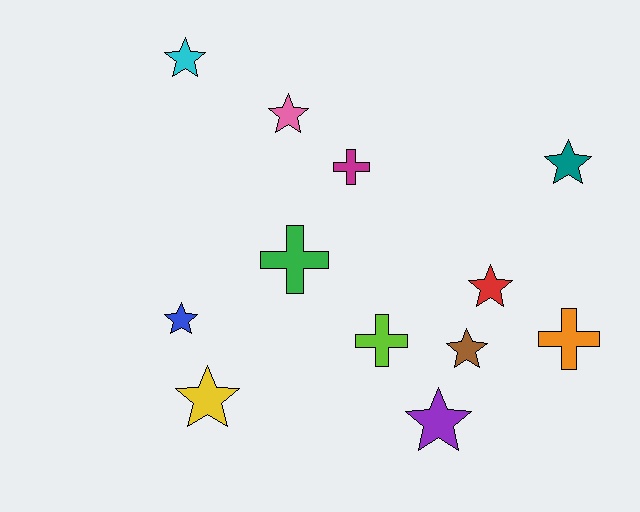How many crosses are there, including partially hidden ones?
There are 4 crosses.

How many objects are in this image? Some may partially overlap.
There are 12 objects.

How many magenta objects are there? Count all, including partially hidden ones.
There is 1 magenta object.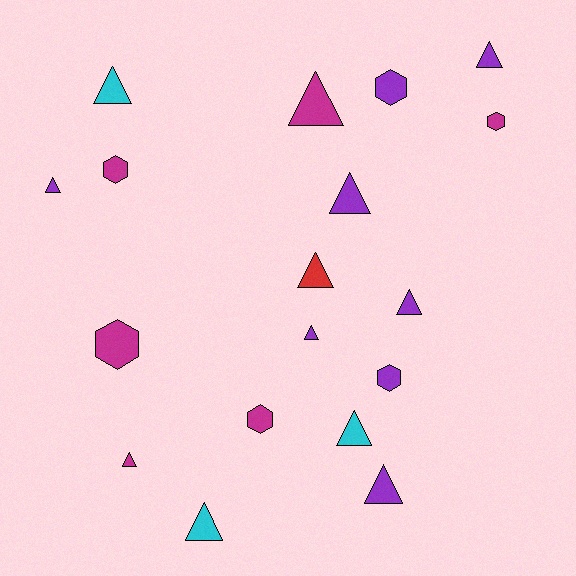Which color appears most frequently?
Purple, with 8 objects.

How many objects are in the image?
There are 18 objects.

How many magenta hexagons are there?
There are 4 magenta hexagons.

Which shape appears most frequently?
Triangle, with 12 objects.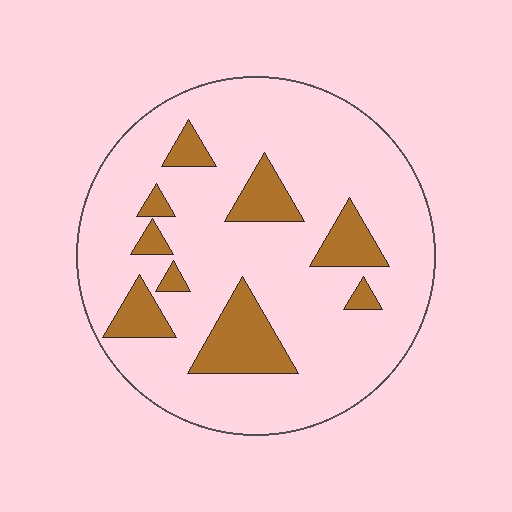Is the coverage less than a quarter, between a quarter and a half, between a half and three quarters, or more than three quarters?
Less than a quarter.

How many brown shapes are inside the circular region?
9.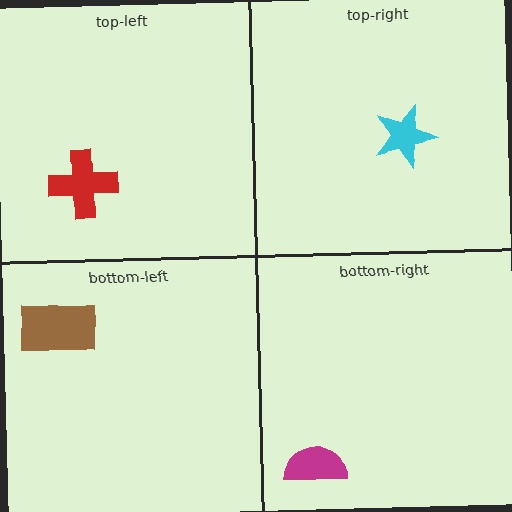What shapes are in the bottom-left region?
The brown rectangle.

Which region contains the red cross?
The top-left region.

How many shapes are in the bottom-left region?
1.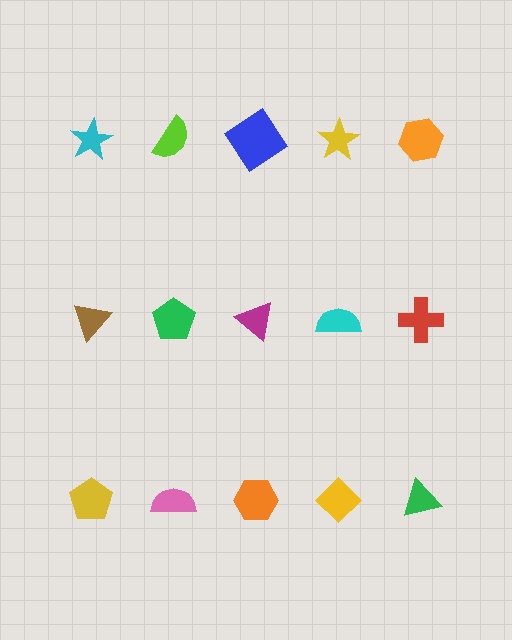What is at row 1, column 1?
A cyan star.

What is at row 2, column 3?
A magenta triangle.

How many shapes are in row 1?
5 shapes.